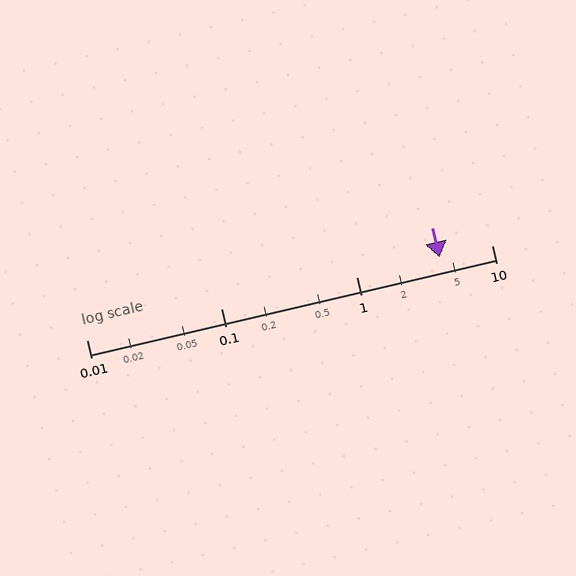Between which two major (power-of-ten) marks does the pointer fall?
The pointer is between 1 and 10.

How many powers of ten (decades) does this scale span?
The scale spans 3 decades, from 0.01 to 10.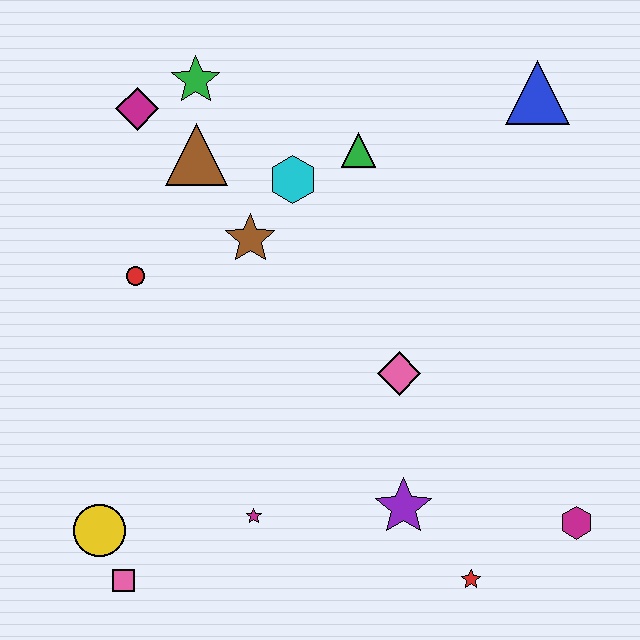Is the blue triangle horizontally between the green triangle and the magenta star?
No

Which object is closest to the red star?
The purple star is closest to the red star.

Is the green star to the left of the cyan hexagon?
Yes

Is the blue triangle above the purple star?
Yes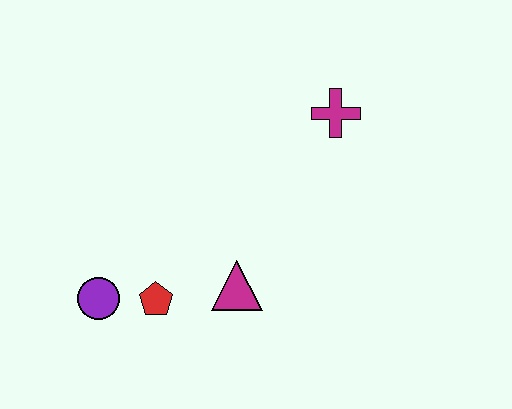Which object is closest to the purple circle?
The red pentagon is closest to the purple circle.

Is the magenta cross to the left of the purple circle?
No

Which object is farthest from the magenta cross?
The purple circle is farthest from the magenta cross.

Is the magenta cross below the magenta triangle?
No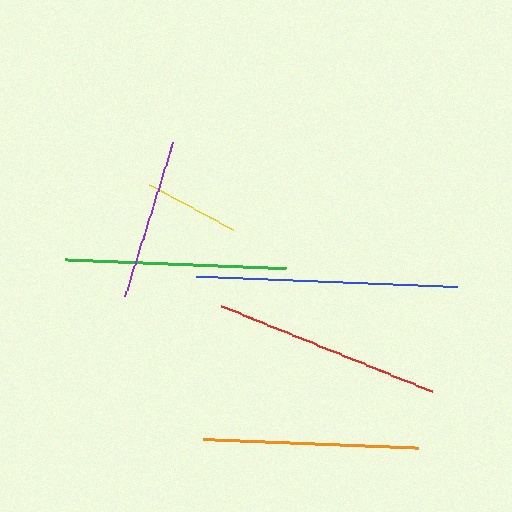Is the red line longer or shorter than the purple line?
The red line is longer than the purple line.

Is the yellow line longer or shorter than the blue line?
The blue line is longer than the yellow line.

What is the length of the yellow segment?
The yellow segment is approximately 96 pixels long.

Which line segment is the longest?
The blue line is the longest at approximately 261 pixels.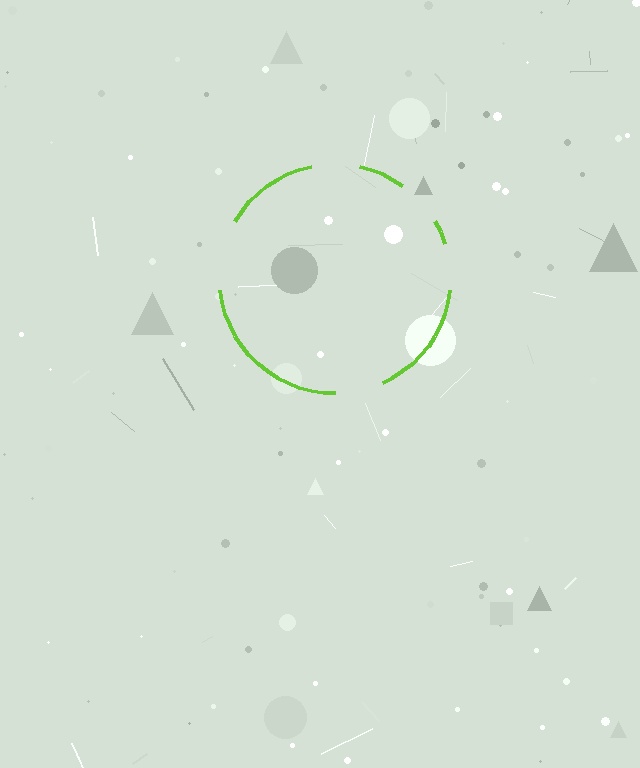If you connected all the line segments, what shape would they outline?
They would outline a circle.